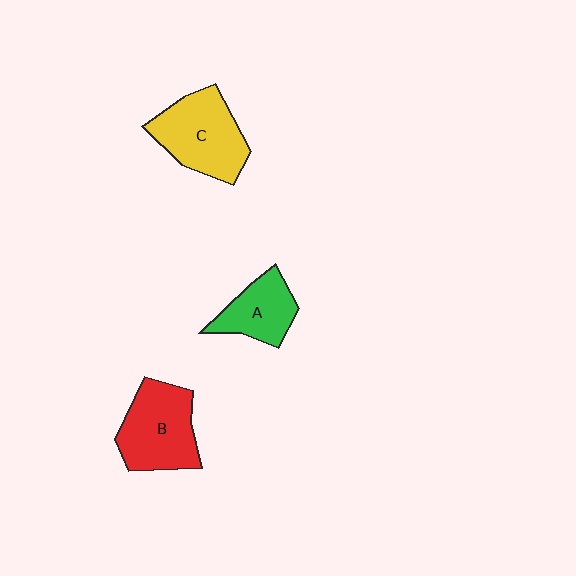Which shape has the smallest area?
Shape A (green).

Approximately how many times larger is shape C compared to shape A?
Approximately 1.5 times.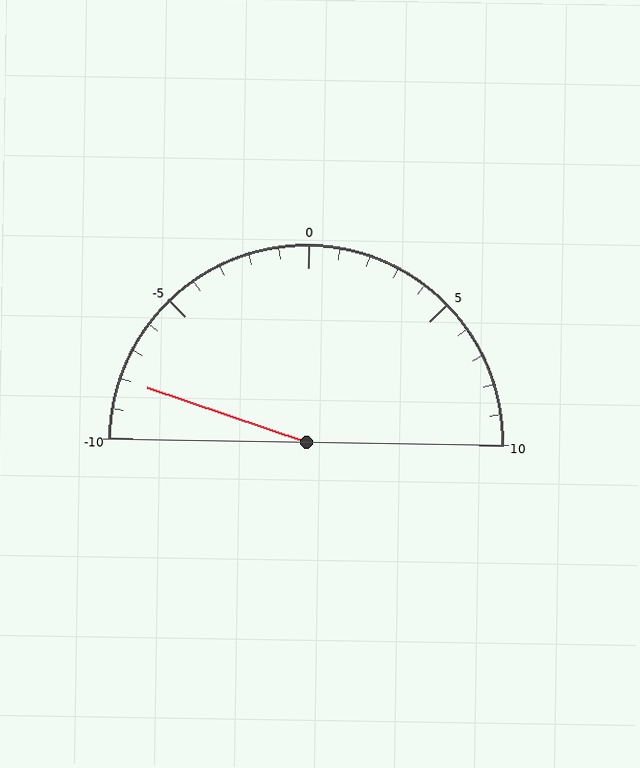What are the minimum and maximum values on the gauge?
The gauge ranges from -10 to 10.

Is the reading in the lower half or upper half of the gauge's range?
The reading is in the lower half of the range (-10 to 10).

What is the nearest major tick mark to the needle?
The nearest major tick mark is -10.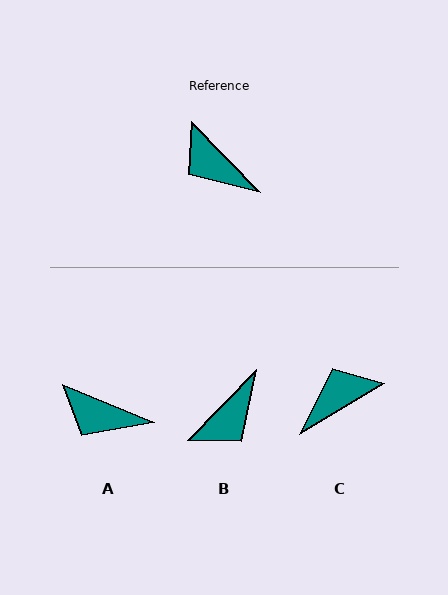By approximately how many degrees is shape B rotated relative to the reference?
Approximately 92 degrees counter-clockwise.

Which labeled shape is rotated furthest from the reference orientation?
C, about 103 degrees away.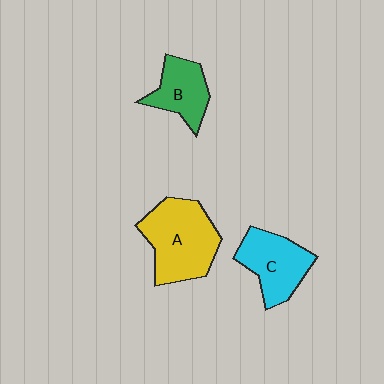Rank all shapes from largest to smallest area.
From largest to smallest: A (yellow), C (cyan), B (green).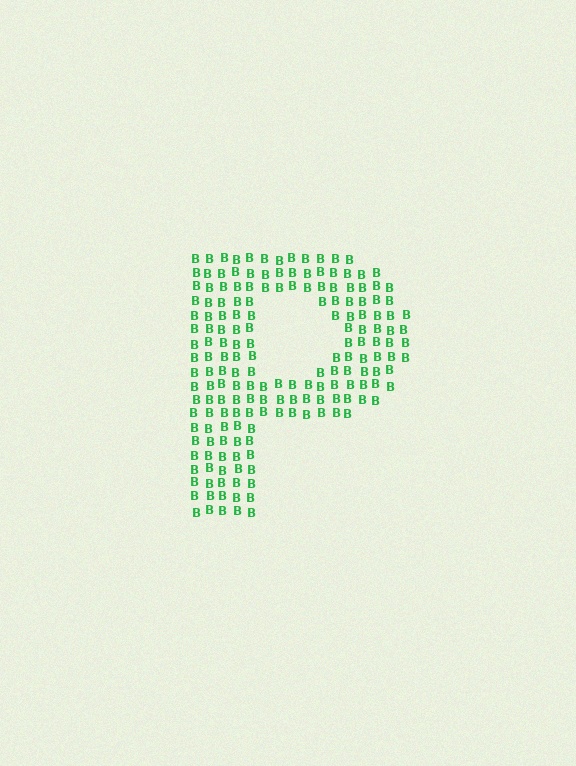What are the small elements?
The small elements are letter B's.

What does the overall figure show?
The overall figure shows the letter P.